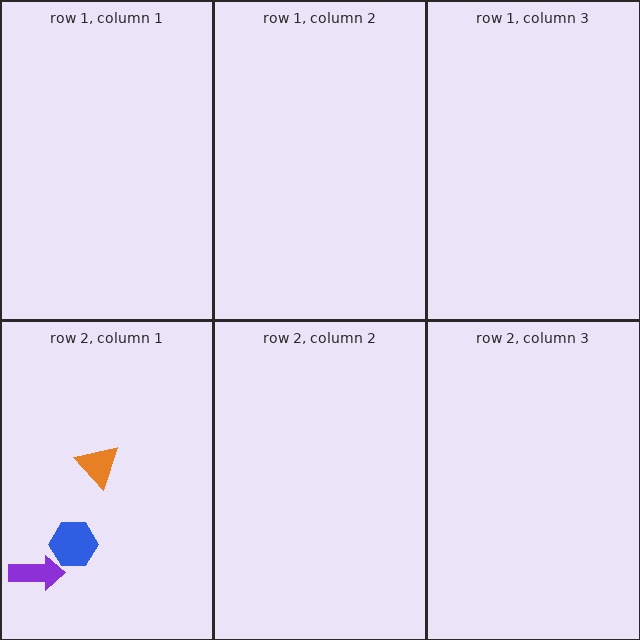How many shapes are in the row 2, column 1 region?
3.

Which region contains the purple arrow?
The row 2, column 1 region.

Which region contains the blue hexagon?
The row 2, column 1 region.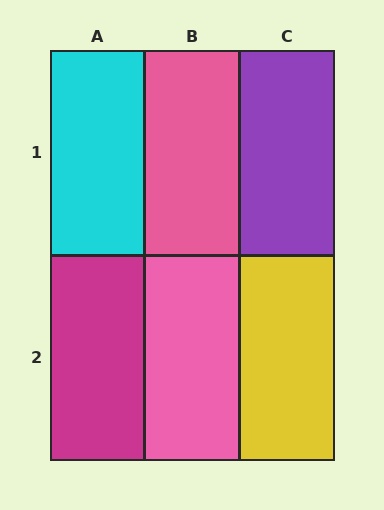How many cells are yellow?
1 cell is yellow.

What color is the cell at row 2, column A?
Magenta.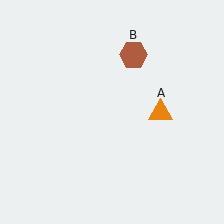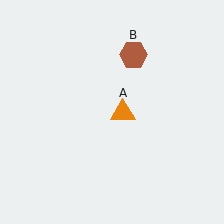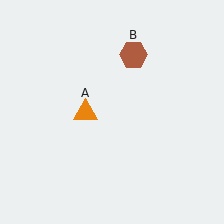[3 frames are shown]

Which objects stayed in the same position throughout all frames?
Brown hexagon (object B) remained stationary.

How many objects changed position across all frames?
1 object changed position: orange triangle (object A).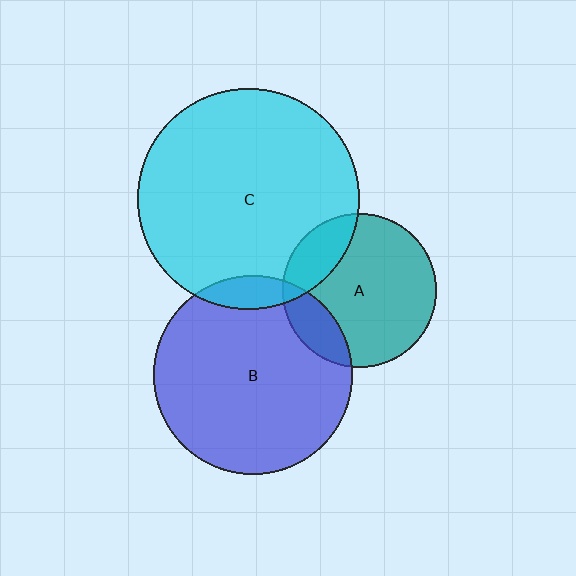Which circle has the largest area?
Circle C (cyan).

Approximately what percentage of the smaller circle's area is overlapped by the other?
Approximately 15%.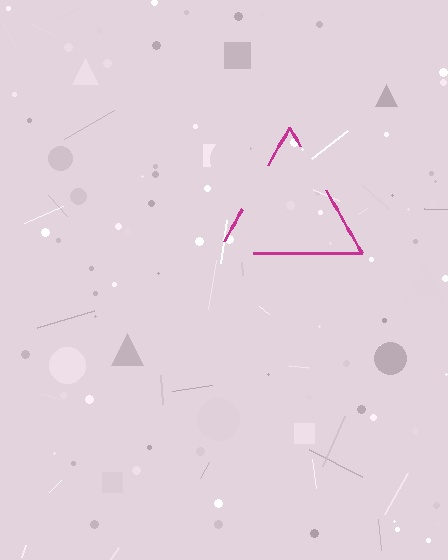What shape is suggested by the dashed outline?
The dashed outline suggests a triangle.